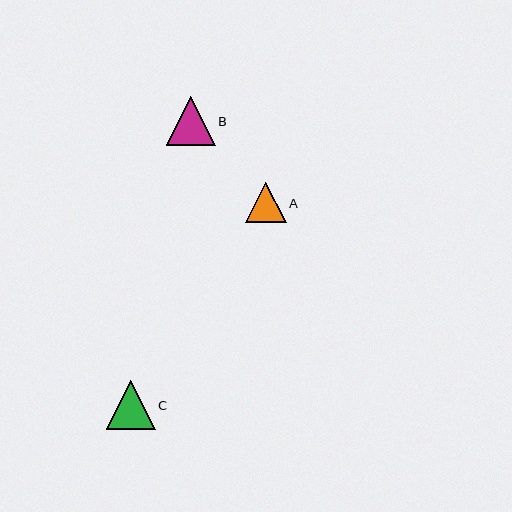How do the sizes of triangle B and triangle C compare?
Triangle B and triangle C are approximately the same size.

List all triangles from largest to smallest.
From largest to smallest: B, C, A.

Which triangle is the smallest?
Triangle A is the smallest with a size of approximately 40 pixels.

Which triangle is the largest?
Triangle B is the largest with a size of approximately 49 pixels.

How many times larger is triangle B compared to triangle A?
Triangle B is approximately 1.2 times the size of triangle A.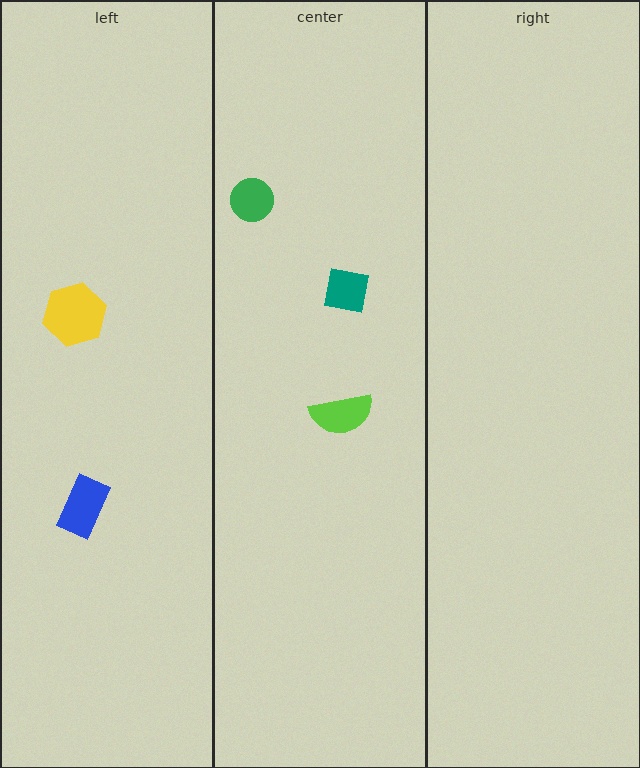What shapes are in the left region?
The yellow hexagon, the blue rectangle.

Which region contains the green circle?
The center region.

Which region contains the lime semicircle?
The center region.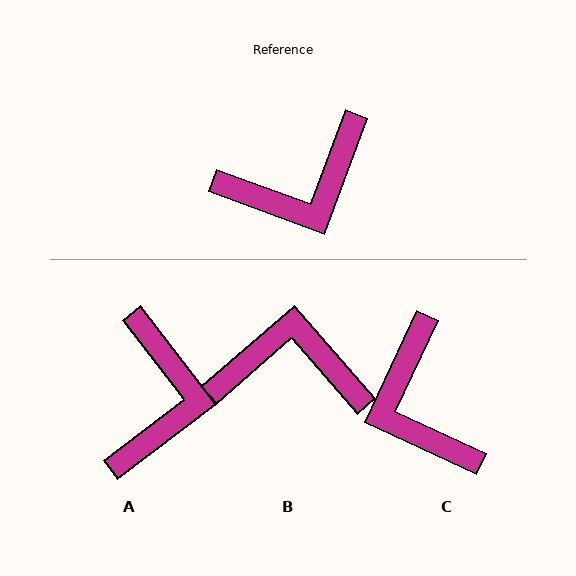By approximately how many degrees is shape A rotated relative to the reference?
Approximately 58 degrees counter-clockwise.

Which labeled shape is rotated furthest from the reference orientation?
B, about 151 degrees away.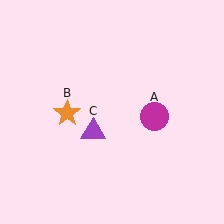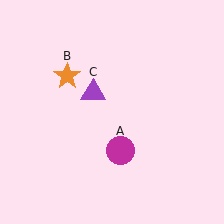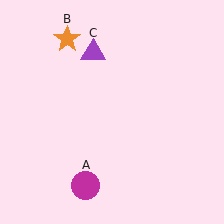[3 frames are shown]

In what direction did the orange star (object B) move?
The orange star (object B) moved up.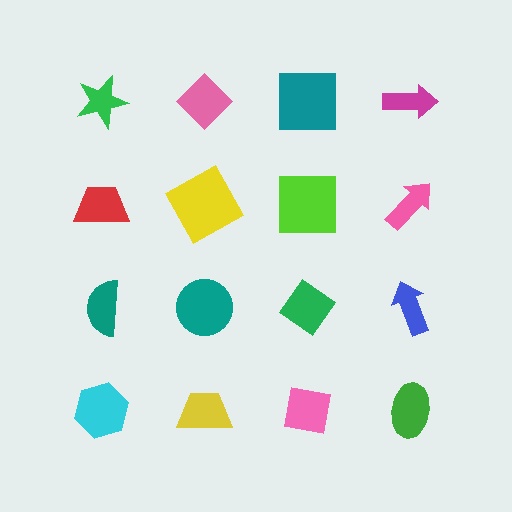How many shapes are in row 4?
4 shapes.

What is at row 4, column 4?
A green ellipse.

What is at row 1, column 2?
A pink diamond.